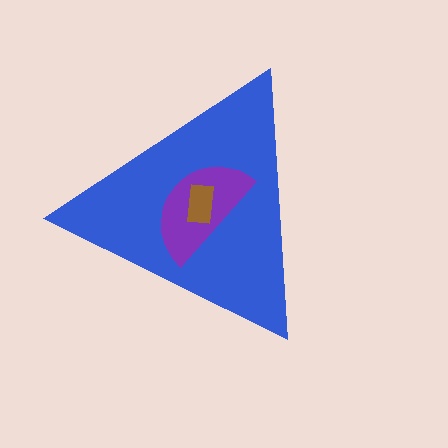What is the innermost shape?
The brown rectangle.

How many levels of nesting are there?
3.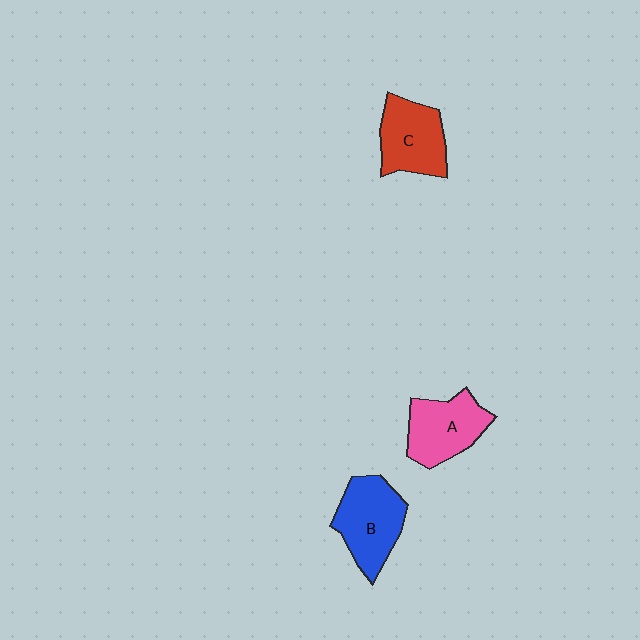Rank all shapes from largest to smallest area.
From largest to smallest: B (blue), C (red), A (pink).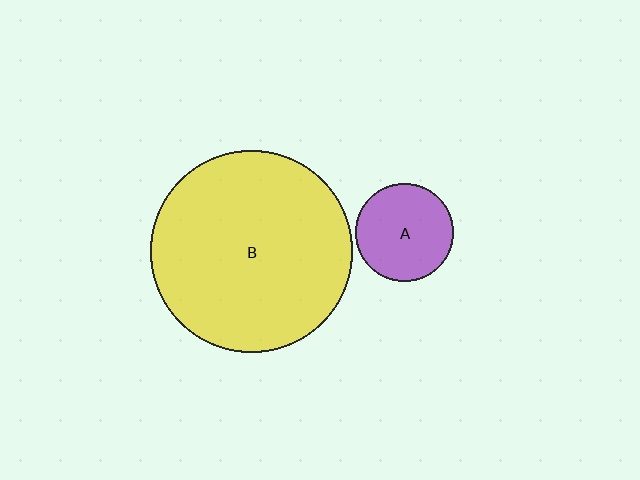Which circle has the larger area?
Circle B (yellow).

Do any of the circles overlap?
No, none of the circles overlap.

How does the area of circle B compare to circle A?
Approximately 4.2 times.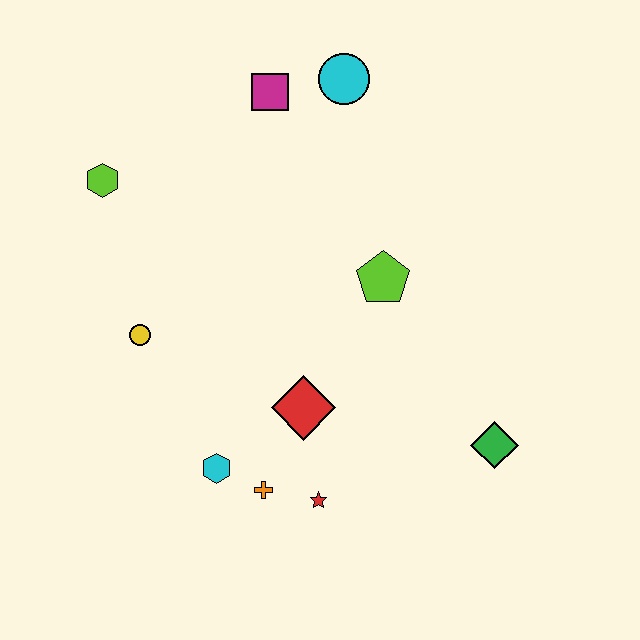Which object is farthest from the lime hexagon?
The green diamond is farthest from the lime hexagon.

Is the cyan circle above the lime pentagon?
Yes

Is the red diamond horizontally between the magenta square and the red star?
Yes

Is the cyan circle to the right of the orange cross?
Yes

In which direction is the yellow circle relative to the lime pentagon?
The yellow circle is to the left of the lime pentagon.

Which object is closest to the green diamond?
The red star is closest to the green diamond.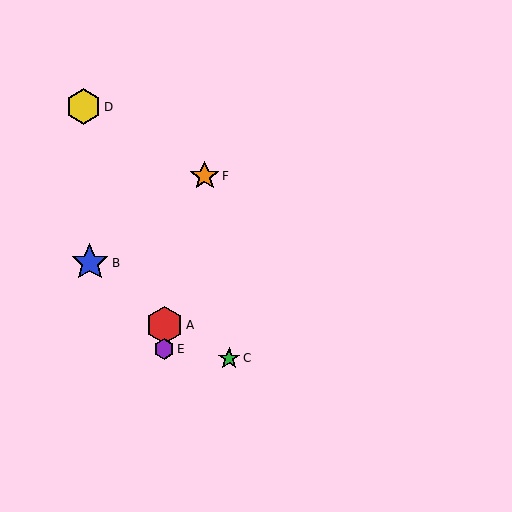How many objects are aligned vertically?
2 objects (A, E) are aligned vertically.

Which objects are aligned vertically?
Objects A, E are aligned vertically.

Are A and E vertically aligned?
Yes, both are at x≈164.